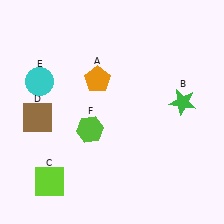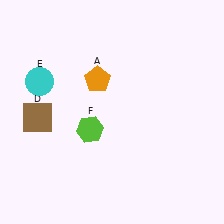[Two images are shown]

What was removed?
The green star (B), the lime square (C) were removed in Image 2.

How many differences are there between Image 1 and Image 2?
There are 2 differences between the two images.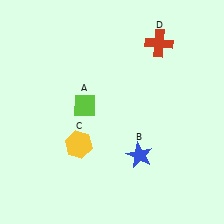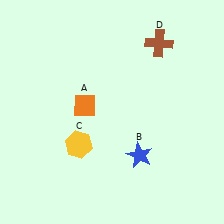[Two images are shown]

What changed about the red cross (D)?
In Image 1, D is red. In Image 2, it changed to brown.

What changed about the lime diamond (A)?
In Image 1, A is lime. In Image 2, it changed to orange.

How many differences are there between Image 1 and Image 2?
There are 2 differences between the two images.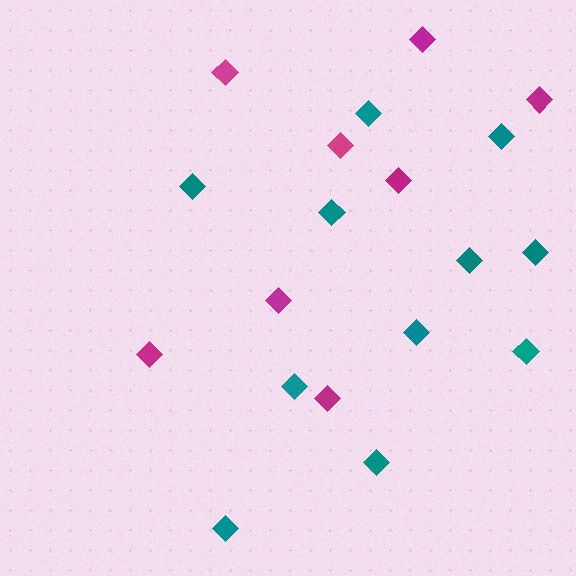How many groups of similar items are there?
There are 2 groups: one group of magenta diamonds (8) and one group of teal diamonds (11).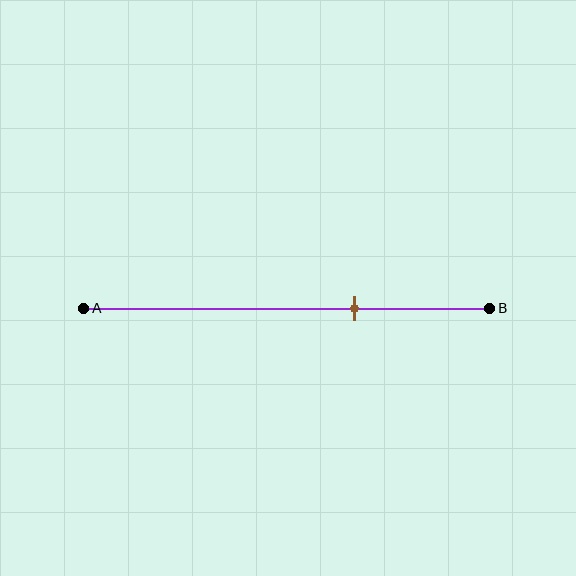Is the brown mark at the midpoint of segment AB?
No, the mark is at about 65% from A, not at the 50% midpoint.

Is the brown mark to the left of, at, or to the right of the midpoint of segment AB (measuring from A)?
The brown mark is to the right of the midpoint of segment AB.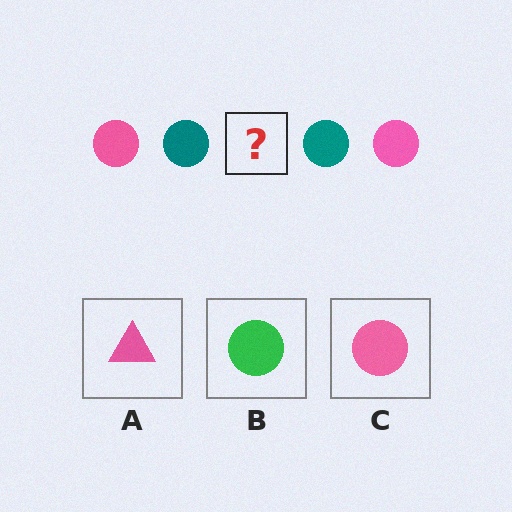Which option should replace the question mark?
Option C.